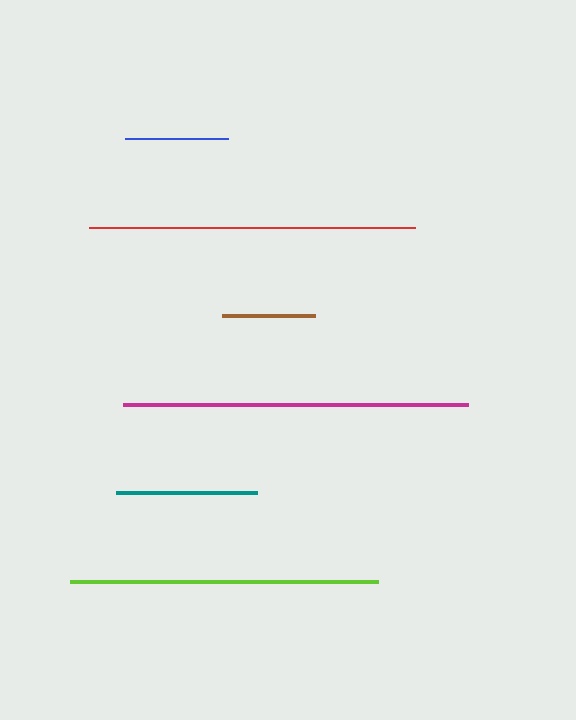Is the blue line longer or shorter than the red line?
The red line is longer than the blue line.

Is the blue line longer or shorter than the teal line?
The teal line is longer than the blue line.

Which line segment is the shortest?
The brown line is the shortest at approximately 92 pixels.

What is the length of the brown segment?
The brown segment is approximately 92 pixels long.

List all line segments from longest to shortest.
From longest to shortest: magenta, red, lime, teal, blue, brown.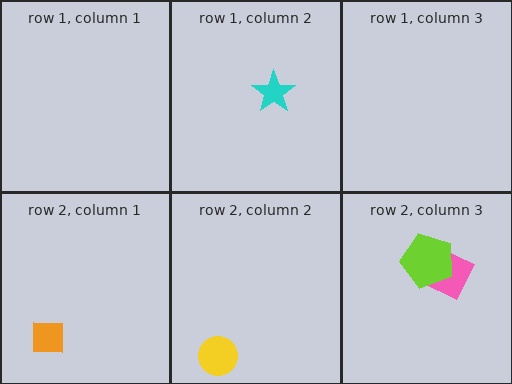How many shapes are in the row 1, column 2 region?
1.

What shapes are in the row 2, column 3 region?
The pink square, the lime pentagon.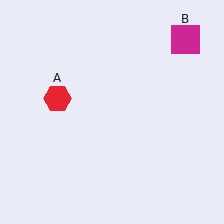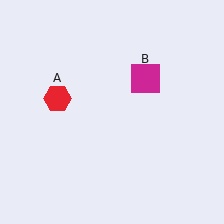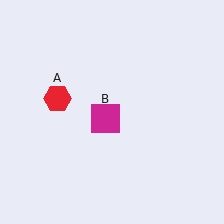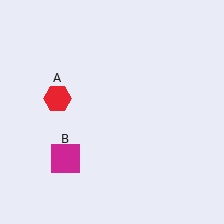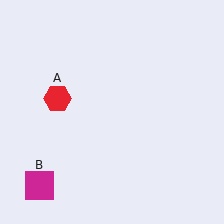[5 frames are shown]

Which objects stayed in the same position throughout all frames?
Red hexagon (object A) remained stationary.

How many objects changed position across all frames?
1 object changed position: magenta square (object B).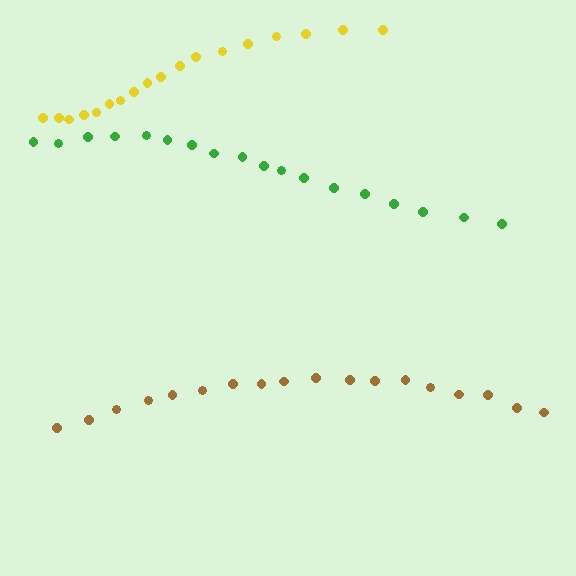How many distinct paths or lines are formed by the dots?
There are 3 distinct paths.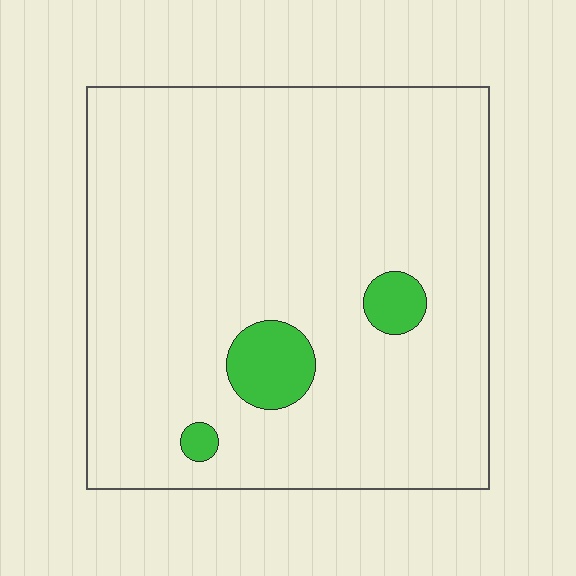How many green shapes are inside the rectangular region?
3.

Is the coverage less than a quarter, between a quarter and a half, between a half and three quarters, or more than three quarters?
Less than a quarter.